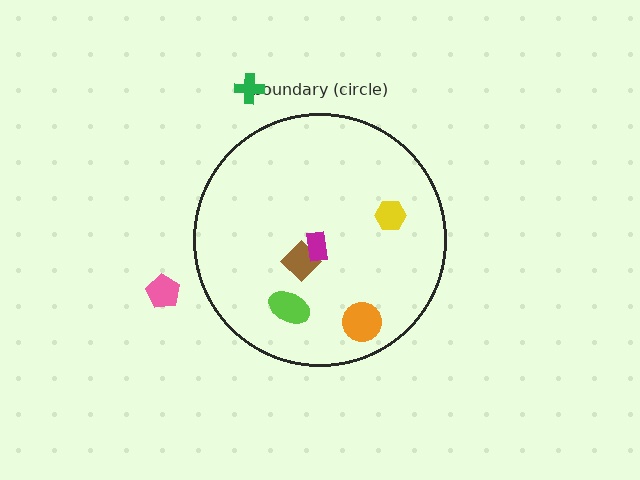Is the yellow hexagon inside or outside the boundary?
Inside.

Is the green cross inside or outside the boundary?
Outside.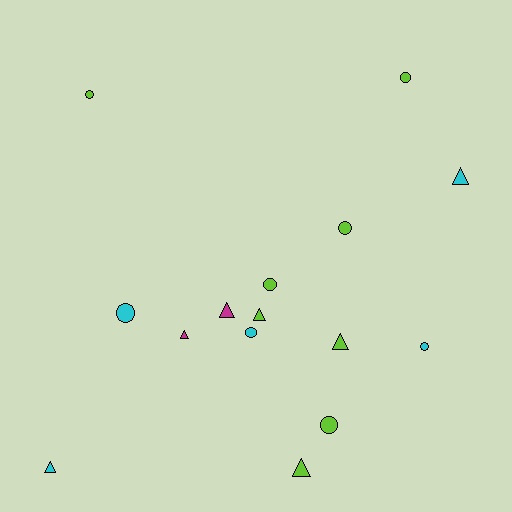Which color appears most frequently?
Lime, with 8 objects.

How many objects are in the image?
There are 15 objects.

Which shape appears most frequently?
Circle, with 8 objects.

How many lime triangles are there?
There are 3 lime triangles.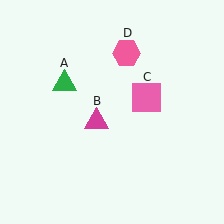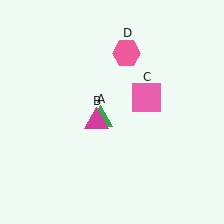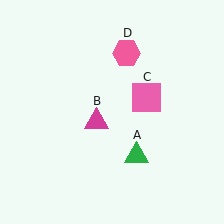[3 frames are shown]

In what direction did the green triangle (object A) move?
The green triangle (object A) moved down and to the right.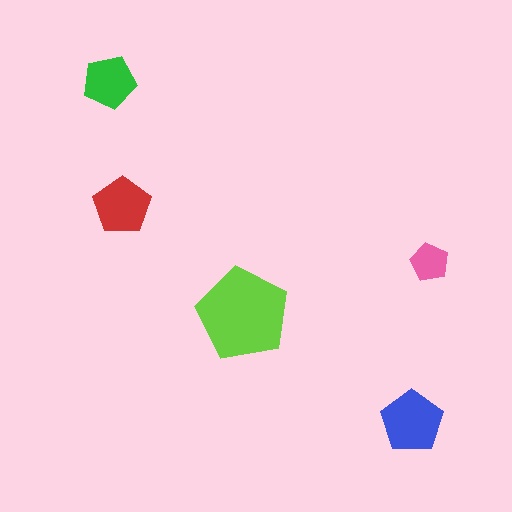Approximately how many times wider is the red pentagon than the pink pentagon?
About 1.5 times wider.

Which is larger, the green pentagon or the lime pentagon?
The lime one.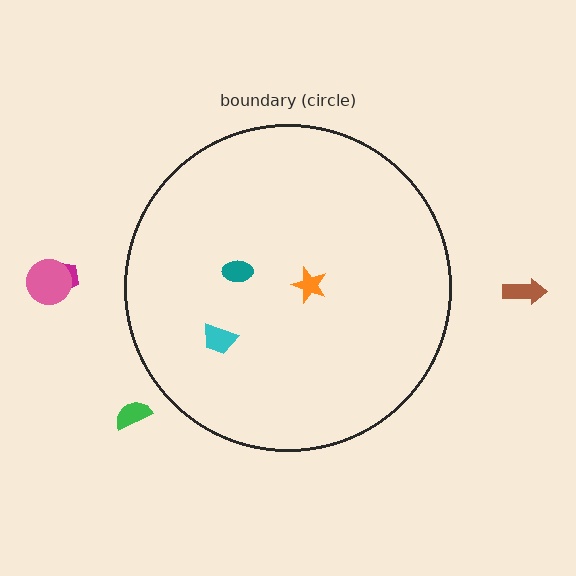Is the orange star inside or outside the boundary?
Inside.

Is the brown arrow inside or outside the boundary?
Outside.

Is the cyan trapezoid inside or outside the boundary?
Inside.